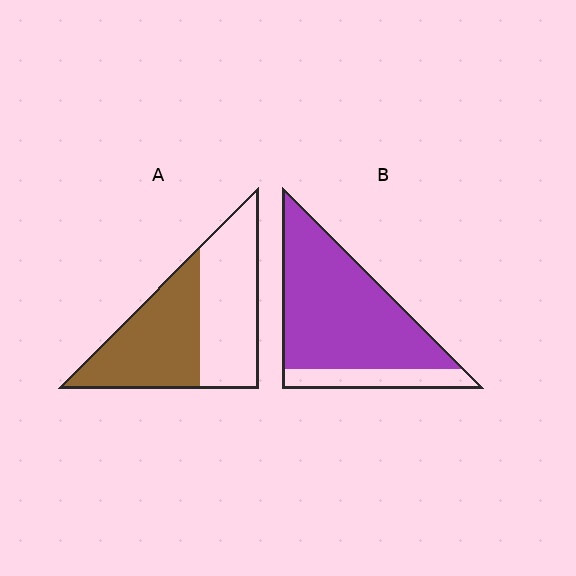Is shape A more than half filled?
Roughly half.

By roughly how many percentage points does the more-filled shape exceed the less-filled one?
By roughly 30 percentage points (B over A).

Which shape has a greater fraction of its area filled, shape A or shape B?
Shape B.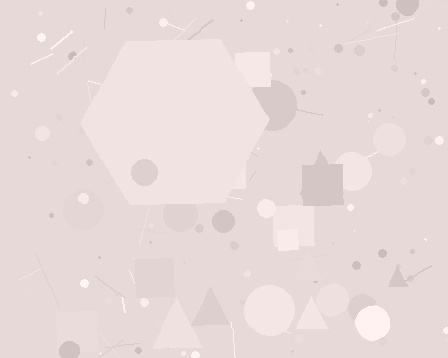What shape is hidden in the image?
A hexagon is hidden in the image.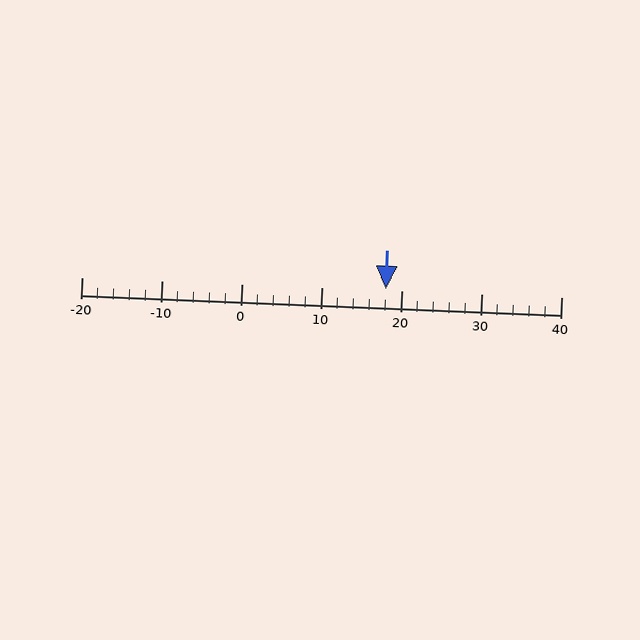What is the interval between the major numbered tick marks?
The major tick marks are spaced 10 units apart.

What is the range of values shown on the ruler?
The ruler shows values from -20 to 40.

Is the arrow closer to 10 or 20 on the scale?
The arrow is closer to 20.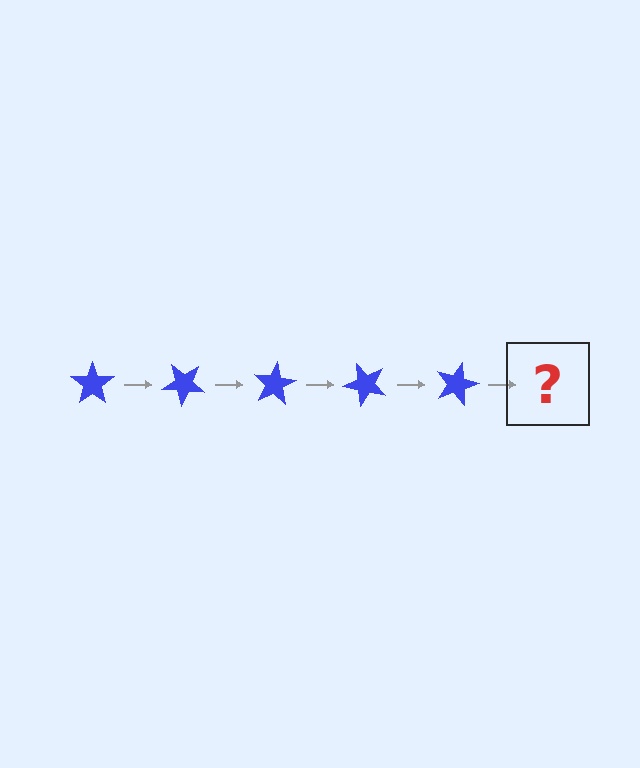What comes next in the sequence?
The next element should be a blue star rotated 200 degrees.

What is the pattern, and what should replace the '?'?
The pattern is that the star rotates 40 degrees each step. The '?' should be a blue star rotated 200 degrees.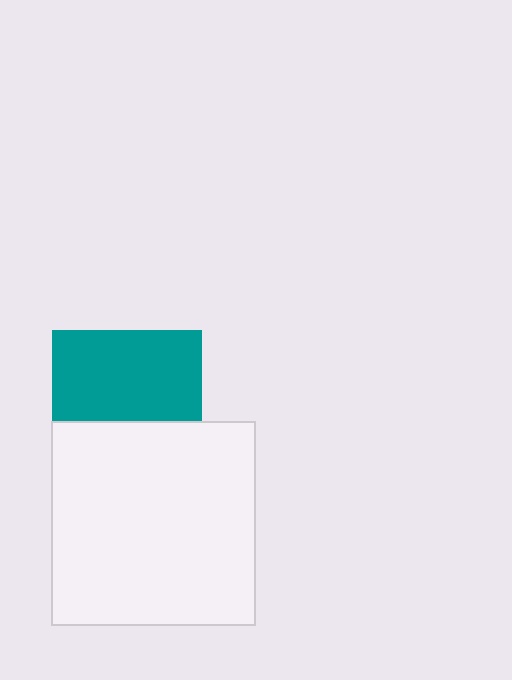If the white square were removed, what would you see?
You would see the complete teal square.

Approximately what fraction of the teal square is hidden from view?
Roughly 39% of the teal square is hidden behind the white square.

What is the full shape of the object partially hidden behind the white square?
The partially hidden object is a teal square.